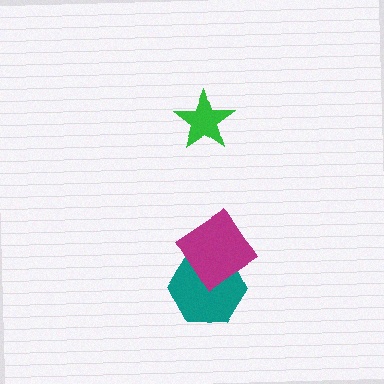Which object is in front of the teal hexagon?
The magenta diamond is in front of the teal hexagon.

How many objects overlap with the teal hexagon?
1 object overlaps with the teal hexagon.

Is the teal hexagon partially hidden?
Yes, it is partially covered by another shape.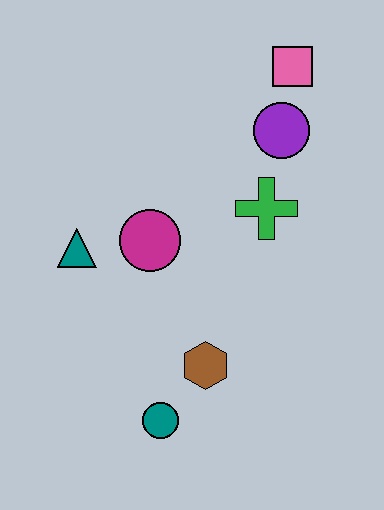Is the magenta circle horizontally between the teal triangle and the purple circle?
Yes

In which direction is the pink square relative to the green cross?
The pink square is above the green cross.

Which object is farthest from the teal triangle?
The pink square is farthest from the teal triangle.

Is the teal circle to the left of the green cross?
Yes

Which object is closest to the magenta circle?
The teal triangle is closest to the magenta circle.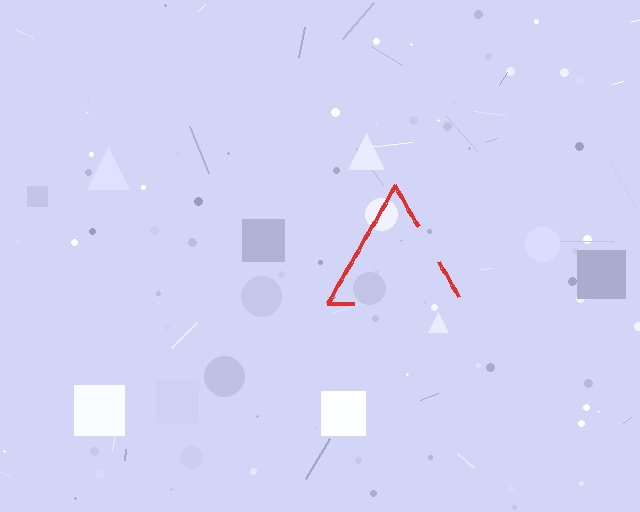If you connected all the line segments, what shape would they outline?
They would outline a triangle.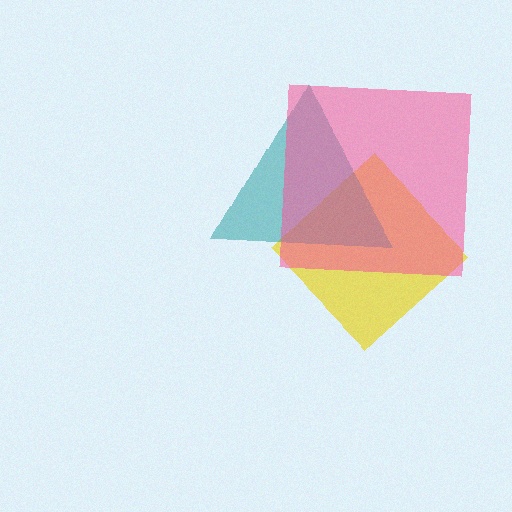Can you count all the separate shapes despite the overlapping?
Yes, there are 3 separate shapes.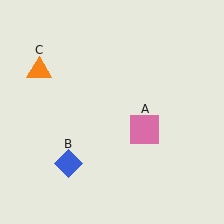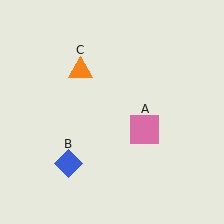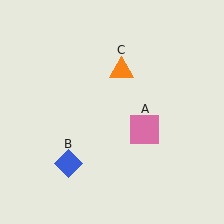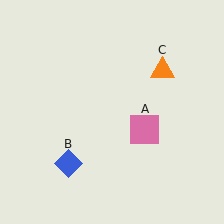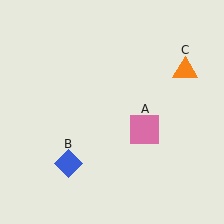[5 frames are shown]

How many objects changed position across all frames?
1 object changed position: orange triangle (object C).